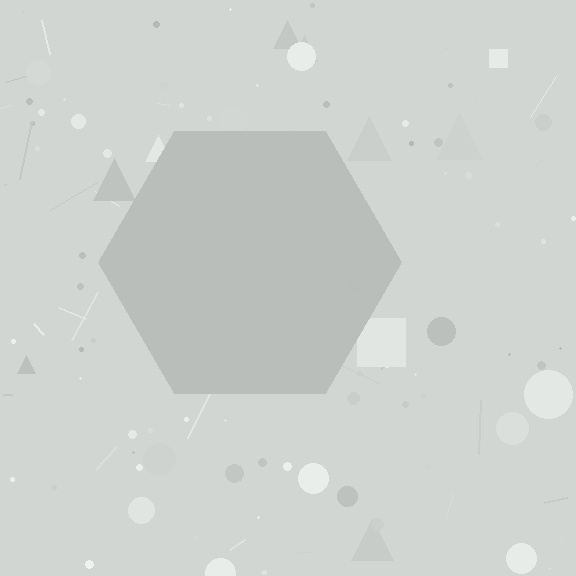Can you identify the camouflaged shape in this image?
The camouflaged shape is a hexagon.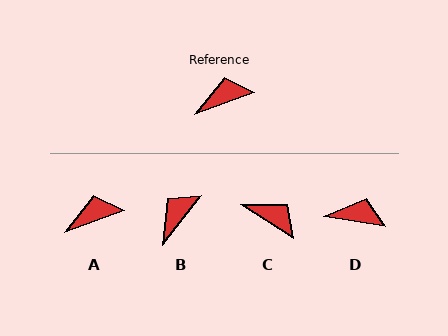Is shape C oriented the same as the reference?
No, it is off by about 53 degrees.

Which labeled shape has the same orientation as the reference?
A.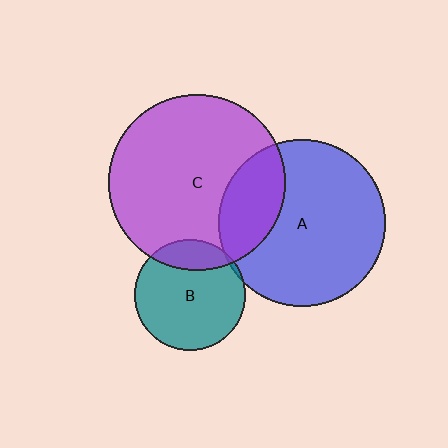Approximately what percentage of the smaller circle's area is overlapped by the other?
Approximately 20%.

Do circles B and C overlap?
Yes.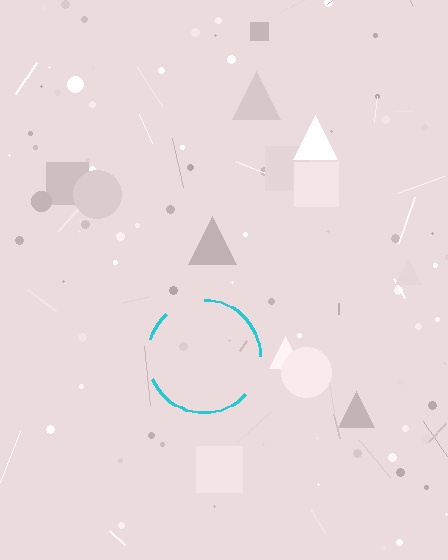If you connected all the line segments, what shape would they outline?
They would outline a circle.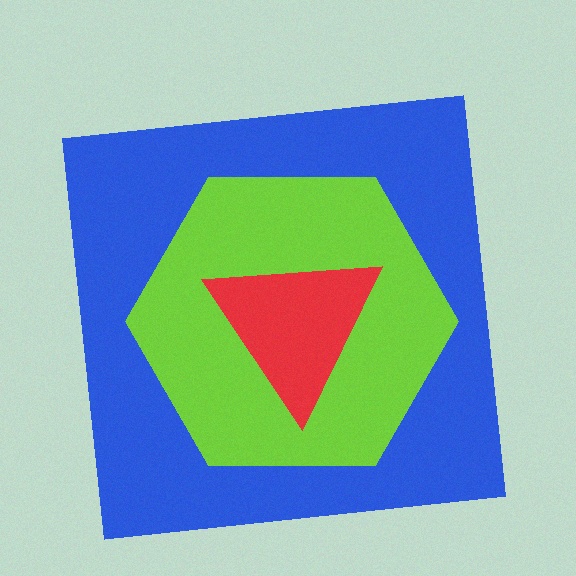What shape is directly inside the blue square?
The lime hexagon.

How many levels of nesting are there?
3.